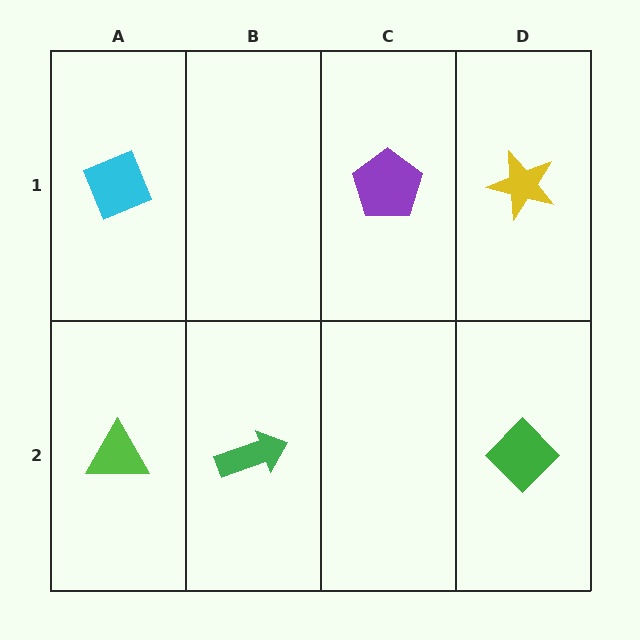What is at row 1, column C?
A purple pentagon.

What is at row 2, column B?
A green arrow.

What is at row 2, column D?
A green diamond.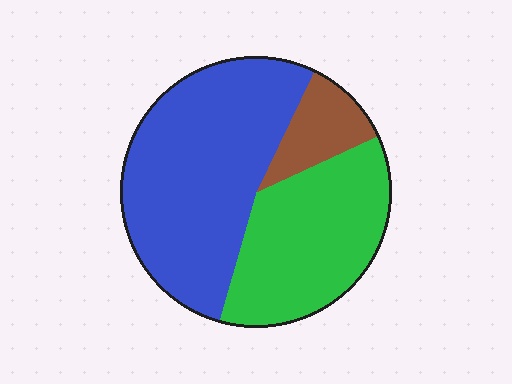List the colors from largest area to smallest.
From largest to smallest: blue, green, brown.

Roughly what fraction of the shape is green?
Green takes up about three eighths (3/8) of the shape.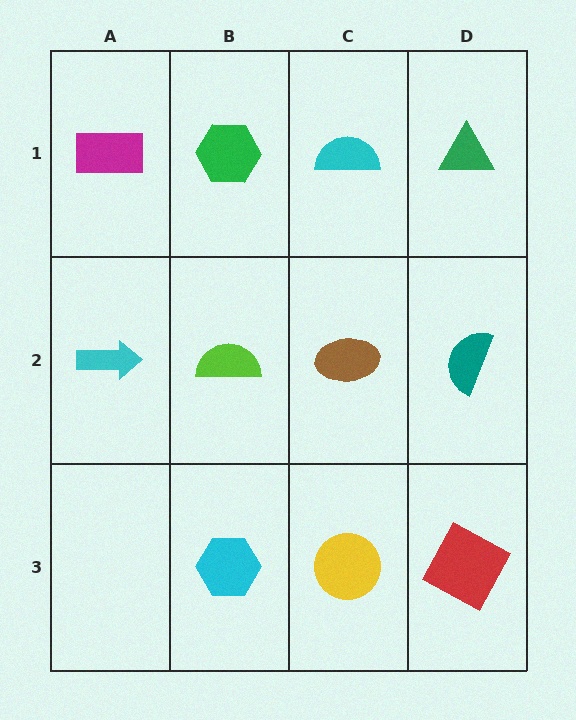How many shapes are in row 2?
4 shapes.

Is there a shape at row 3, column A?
No, that cell is empty.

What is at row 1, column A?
A magenta rectangle.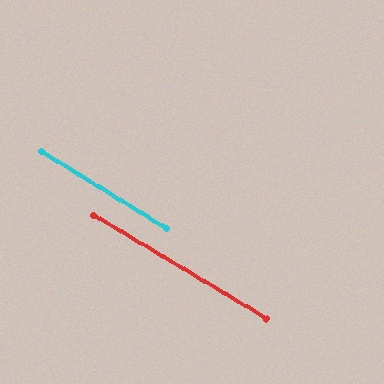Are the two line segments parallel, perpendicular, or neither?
Parallel — their directions differ by only 0.8°.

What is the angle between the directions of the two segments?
Approximately 1 degree.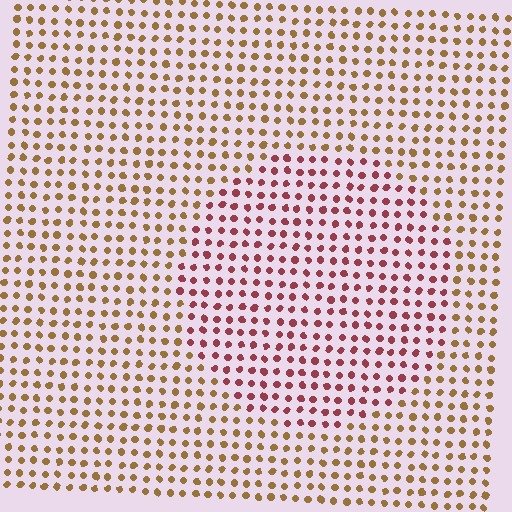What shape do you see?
I see a circle.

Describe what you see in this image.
The image is filled with small brown elements in a uniform arrangement. A circle-shaped region is visible where the elements are tinted to a slightly different hue, forming a subtle color boundary.